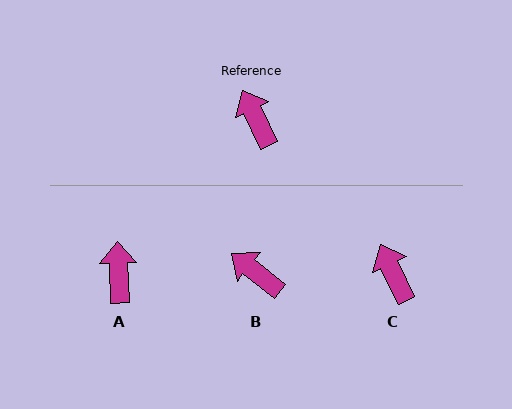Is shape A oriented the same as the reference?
No, it is off by about 23 degrees.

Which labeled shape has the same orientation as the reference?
C.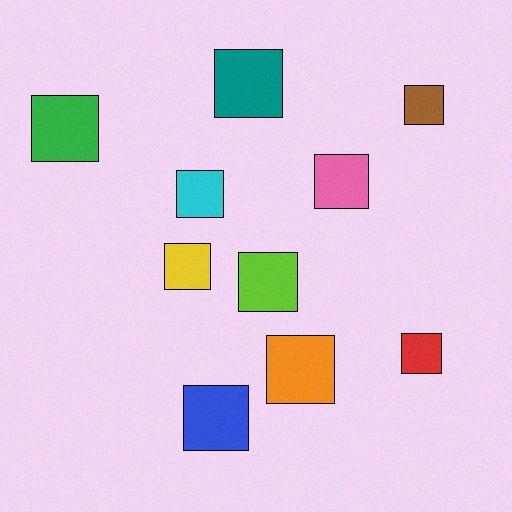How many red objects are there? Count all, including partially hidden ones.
There is 1 red object.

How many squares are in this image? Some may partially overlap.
There are 10 squares.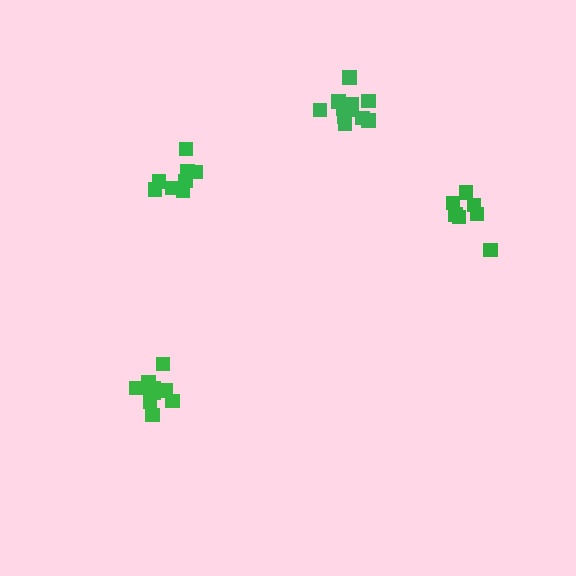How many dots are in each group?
Group 1: 10 dots, Group 2: 12 dots, Group 3: 7 dots, Group 4: 8 dots (37 total).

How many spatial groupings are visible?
There are 4 spatial groupings.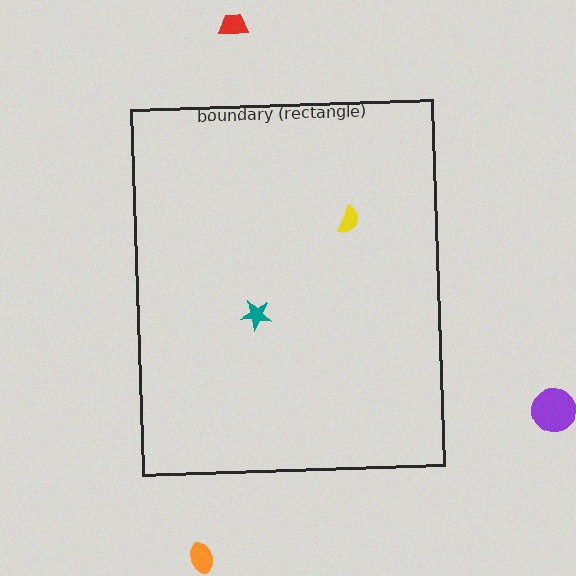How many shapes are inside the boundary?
2 inside, 3 outside.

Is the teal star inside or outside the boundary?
Inside.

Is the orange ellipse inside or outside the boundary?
Outside.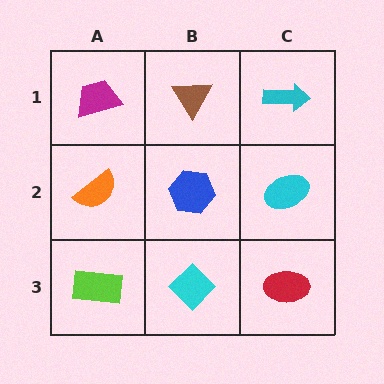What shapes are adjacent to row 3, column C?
A cyan ellipse (row 2, column C), a cyan diamond (row 3, column B).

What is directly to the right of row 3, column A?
A cyan diamond.